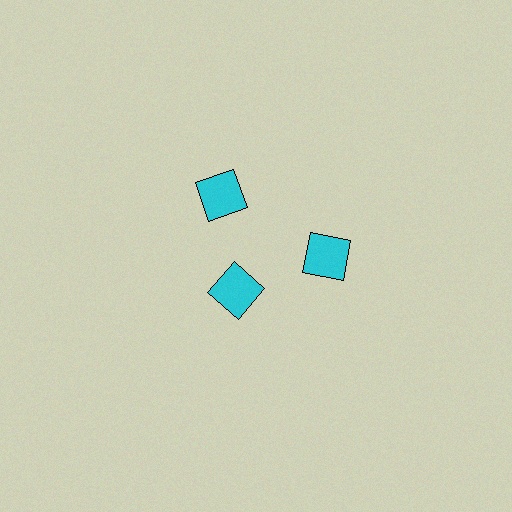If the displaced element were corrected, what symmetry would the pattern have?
It would have 3-fold rotational symmetry — the pattern would map onto itself every 120 degrees.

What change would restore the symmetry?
The symmetry would be restored by moving it outward, back onto the ring so that all 3 squares sit at equal angles and equal distance from the center.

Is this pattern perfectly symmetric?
No. The 3 cyan squares are arranged in a ring, but one element near the 7 o'clock position is pulled inward toward the center, breaking the 3-fold rotational symmetry.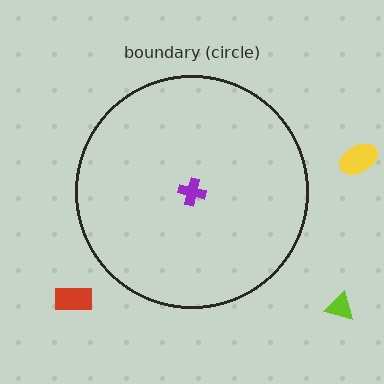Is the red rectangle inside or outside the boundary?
Outside.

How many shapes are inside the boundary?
1 inside, 3 outside.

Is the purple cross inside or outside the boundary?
Inside.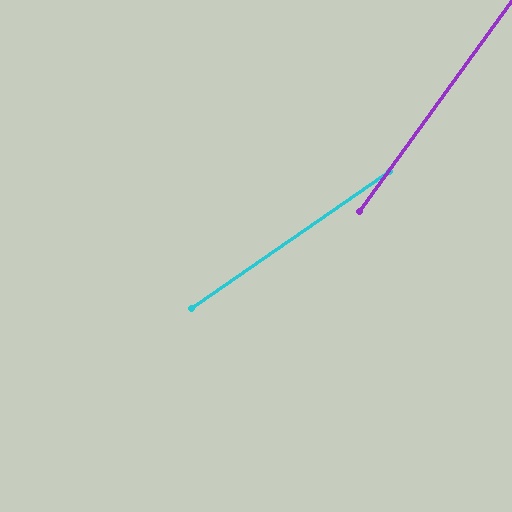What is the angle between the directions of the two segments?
Approximately 20 degrees.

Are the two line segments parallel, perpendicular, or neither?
Neither parallel nor perpendicular — they differ by about 20°.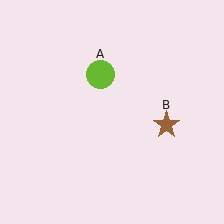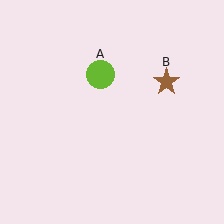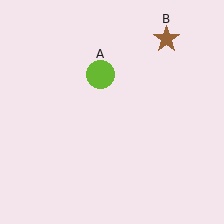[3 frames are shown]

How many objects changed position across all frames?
1 object changed position: brown star (object B).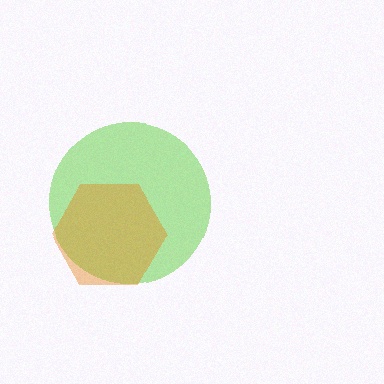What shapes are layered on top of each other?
The layered shapes are: a lime circle, an orange hexagon.